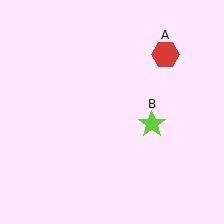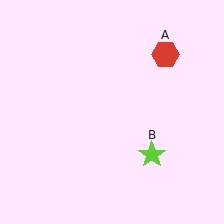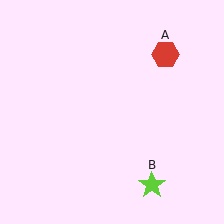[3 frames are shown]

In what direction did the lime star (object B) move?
The lime star (object B) moved down.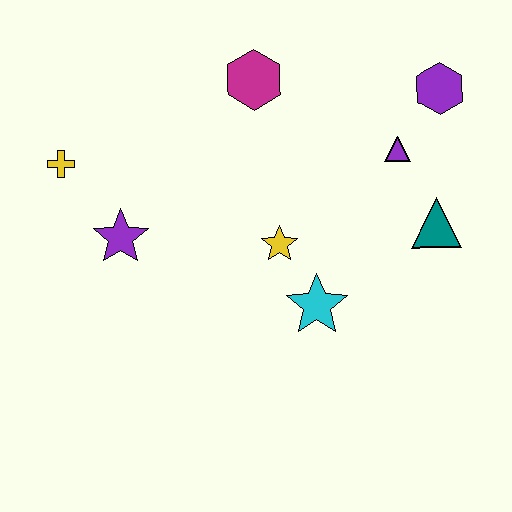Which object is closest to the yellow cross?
The purple star is closest to the yellow cross.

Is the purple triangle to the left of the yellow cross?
No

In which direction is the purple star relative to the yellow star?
The purple star is to the left of the yellow star.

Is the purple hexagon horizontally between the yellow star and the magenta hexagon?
No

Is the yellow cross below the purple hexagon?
Yes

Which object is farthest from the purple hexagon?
The yellow cross is farthest from the purple hexagon.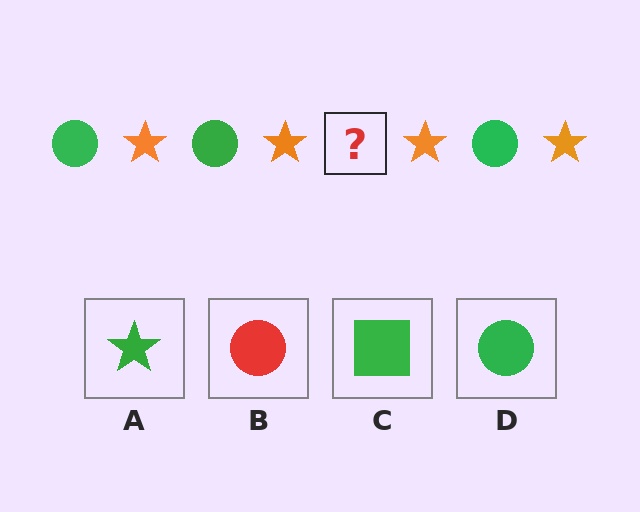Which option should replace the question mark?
Option D.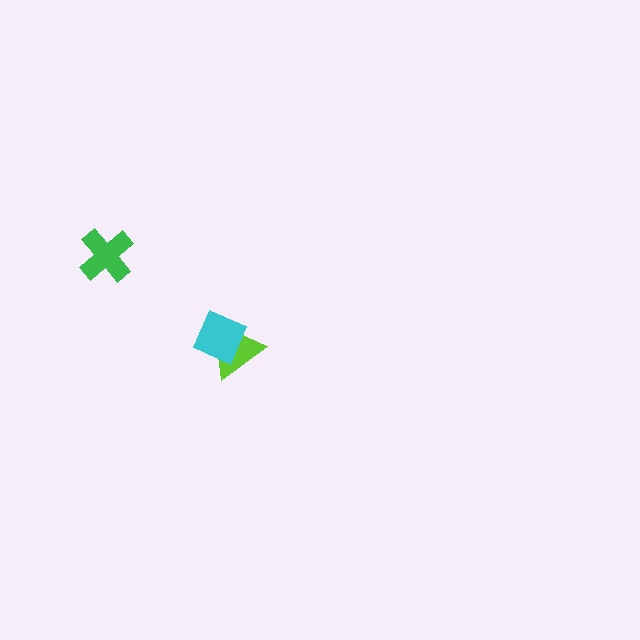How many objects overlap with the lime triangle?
1 object overlaps with the lime triangle.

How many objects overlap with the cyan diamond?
1 object overlaps with the cyan diamond.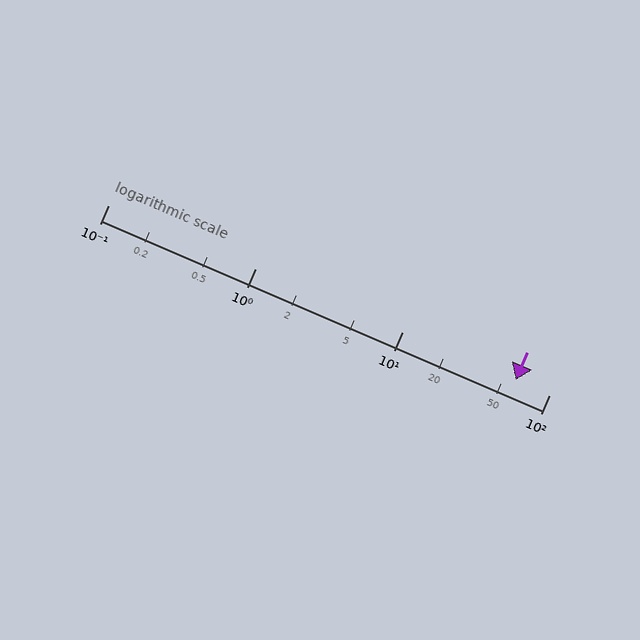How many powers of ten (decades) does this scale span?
The scale spans 3 decades, from 0.1 to 100.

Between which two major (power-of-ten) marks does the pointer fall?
The pointer is between 10 and 100.